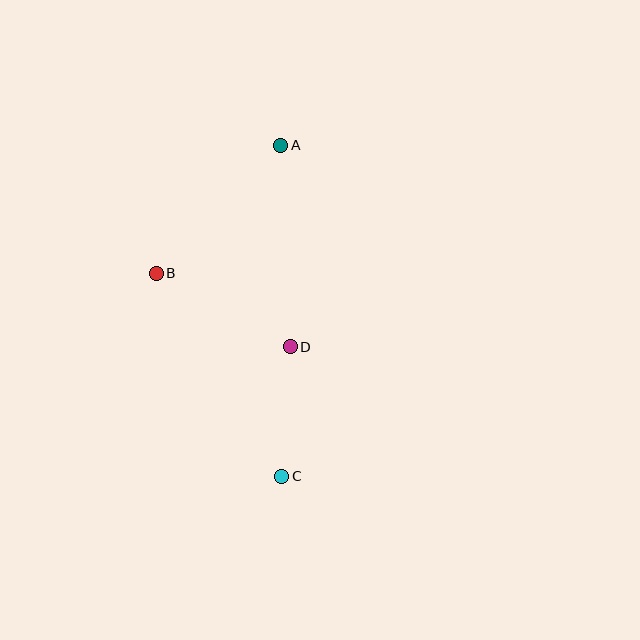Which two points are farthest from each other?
Points A and C are farthest from each other.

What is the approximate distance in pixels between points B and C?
The distance between B and C is approximately 239 pixels.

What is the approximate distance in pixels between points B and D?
The distance between B and D is approximately 153 pixels.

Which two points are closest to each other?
Points C and D are closest to each other.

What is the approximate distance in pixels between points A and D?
The distance between A and D is approximately 202 pixels.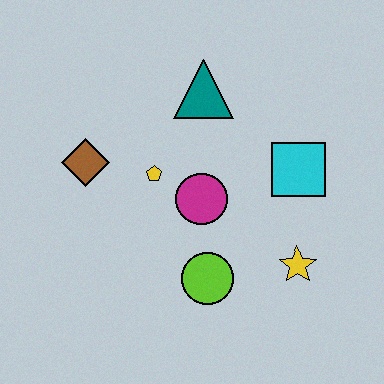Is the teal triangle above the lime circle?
Yes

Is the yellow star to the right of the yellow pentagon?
Yes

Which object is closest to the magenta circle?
The yellow pentagon is closest to the magenta circle.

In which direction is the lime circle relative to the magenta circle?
The lime circle is below the magenta circle.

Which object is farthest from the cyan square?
The brown diamond is farthest from the cyan square.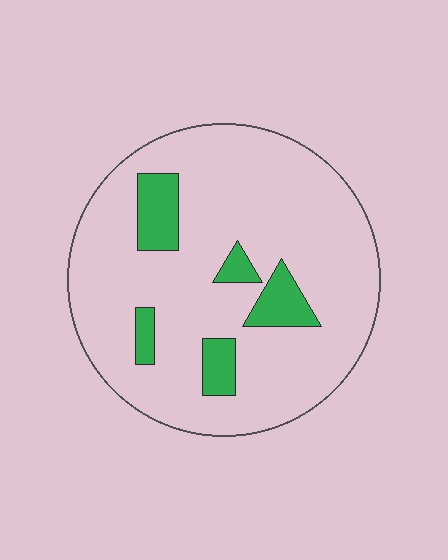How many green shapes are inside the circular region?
5.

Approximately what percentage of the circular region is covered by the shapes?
Approximately 15%.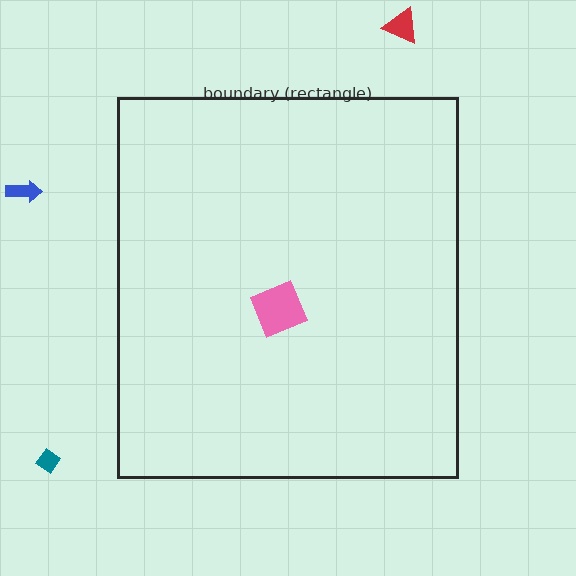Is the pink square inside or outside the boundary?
Inside.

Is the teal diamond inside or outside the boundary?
Outside.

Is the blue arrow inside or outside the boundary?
Outside.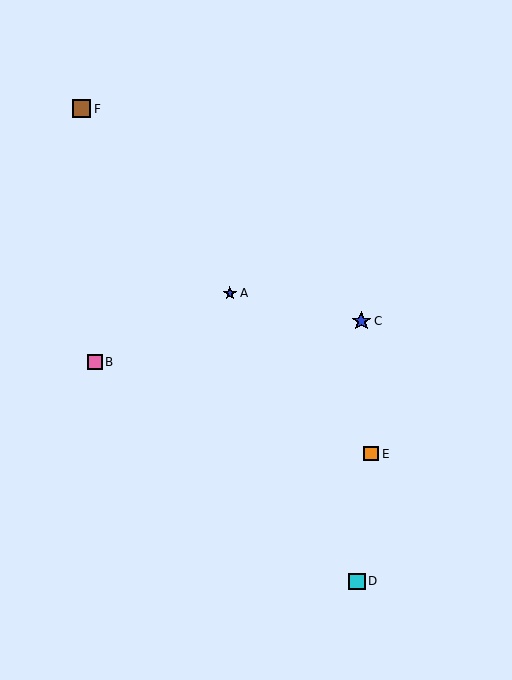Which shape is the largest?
The blue star (labeled C) is the largest.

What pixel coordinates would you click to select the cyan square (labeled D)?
Click at (357, 581) to select the cyan square D.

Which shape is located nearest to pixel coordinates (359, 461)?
The orange square (labeled E) at (371, 454) is nearest to that location.